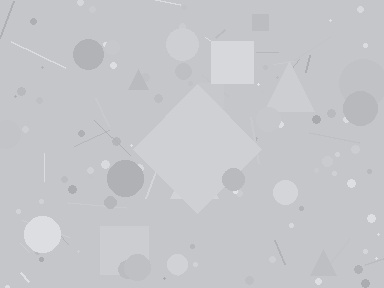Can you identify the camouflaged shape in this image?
The camouflaged shape is a diamond.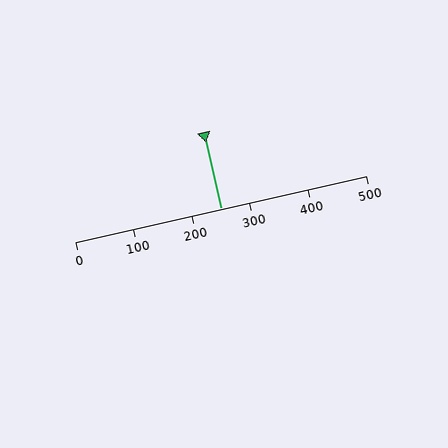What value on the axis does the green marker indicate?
The marker indicates approximately 250.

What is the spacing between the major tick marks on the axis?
The major ticks are spaced 100 apart.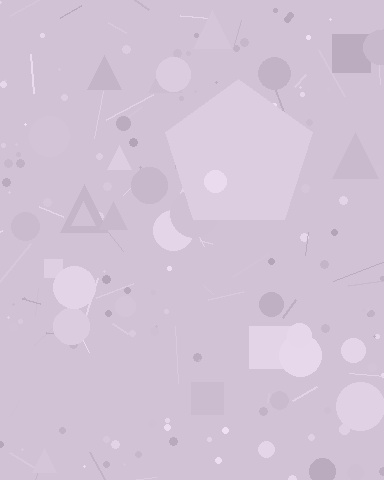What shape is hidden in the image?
A pentagon is hidden in the image.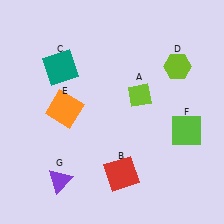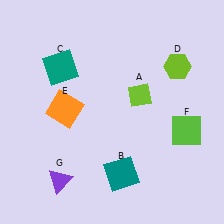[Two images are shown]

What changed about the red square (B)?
In Image 1, B is red. In Image 2, it changed to teal.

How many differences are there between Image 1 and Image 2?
There is 1 difference between the two images.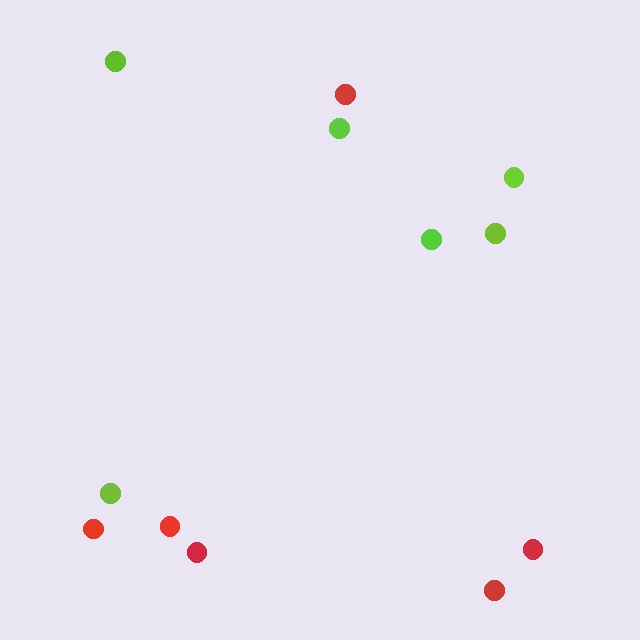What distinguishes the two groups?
There are 2 groups: one group of red circles (6) and one group of lime circles (6).